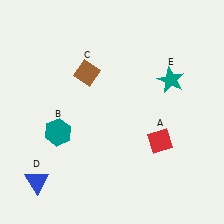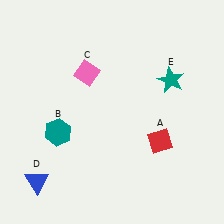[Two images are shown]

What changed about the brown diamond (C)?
In Image 1, C is brown. In Image 2, it changed to pink.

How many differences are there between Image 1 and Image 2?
There is 1 difference between the two images.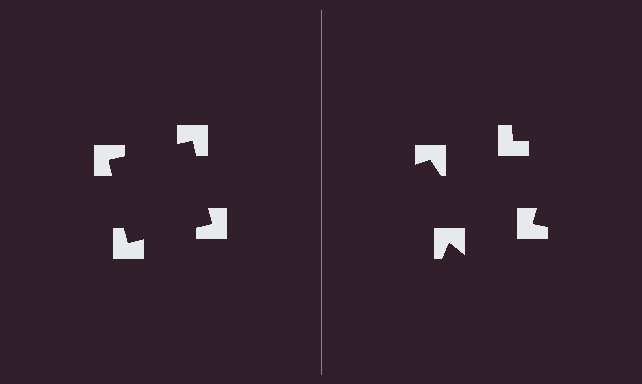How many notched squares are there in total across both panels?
8 — 4 on each side.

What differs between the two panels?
The notched squares are positioned identically on both sides; only the wedge orientations differ. On the left they align to a square; on the right they are misaligned.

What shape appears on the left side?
An illusory square.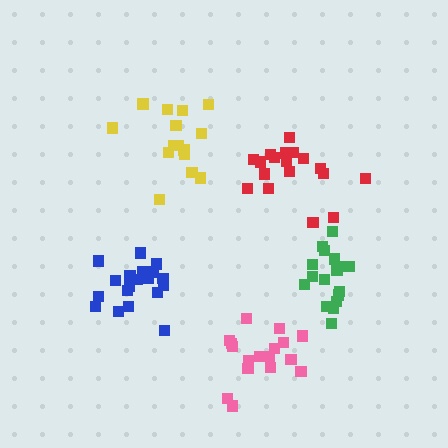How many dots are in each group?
Group 1: 18 dots, Group 2: 15 dots, Group 3: 19 dots, Group 4: 17 dots, Group 5: 17 dots (86 total).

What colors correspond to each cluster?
The clusters are colored: red, yellow, blue, green, pink.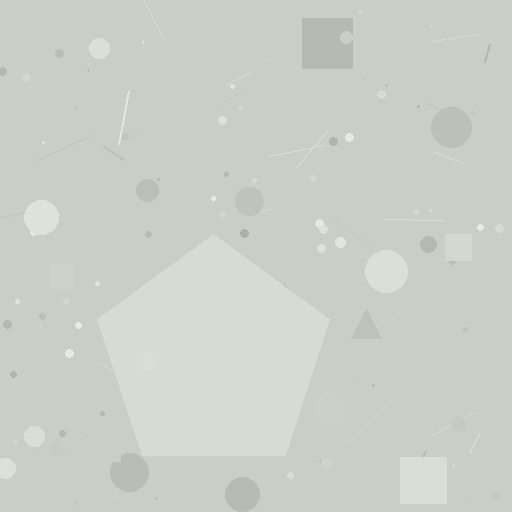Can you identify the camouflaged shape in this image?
The camouflaged shape is a pentagon.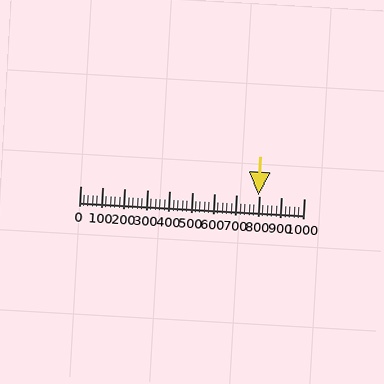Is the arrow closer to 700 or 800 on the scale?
The arrow is closer to 800.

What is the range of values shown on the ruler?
The ruler shows values from 0 to 1000.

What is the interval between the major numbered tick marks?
The major tick marks are spaced 100 units apart.